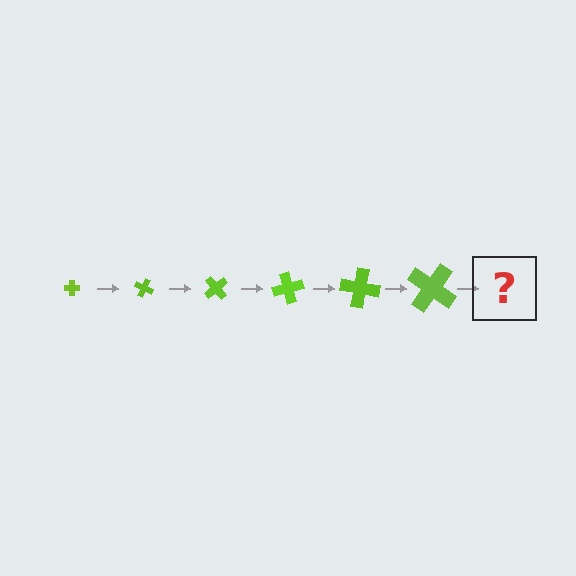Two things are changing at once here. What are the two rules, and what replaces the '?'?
The two rules are that the cross grows larger each step and it rotates 25 degrees each step. The '?' should be a cross, larger than the previous one and rotated 150 degrees from the start.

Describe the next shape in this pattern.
It should be a cross, larger than the previous one and rotated 150 degrees from the start.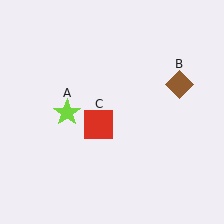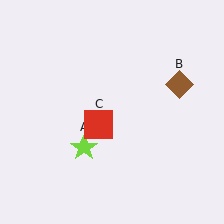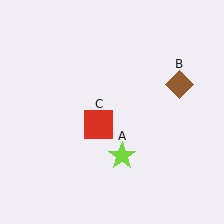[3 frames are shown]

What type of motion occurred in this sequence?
The lime star (object A) rotated counterclockwise around the center of the scene.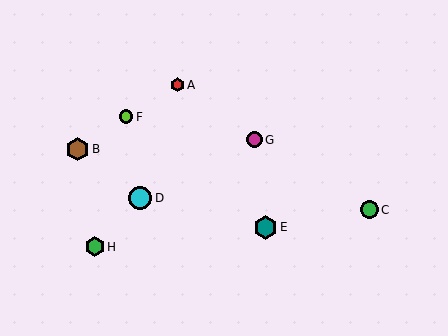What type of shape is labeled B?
Shape B is a brown hexagon.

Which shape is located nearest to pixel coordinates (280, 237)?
The teal hexagon (labeled E) at (265, 227) is nearest to that location.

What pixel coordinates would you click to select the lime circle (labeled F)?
Click at (126, 117) to select the lime circle F.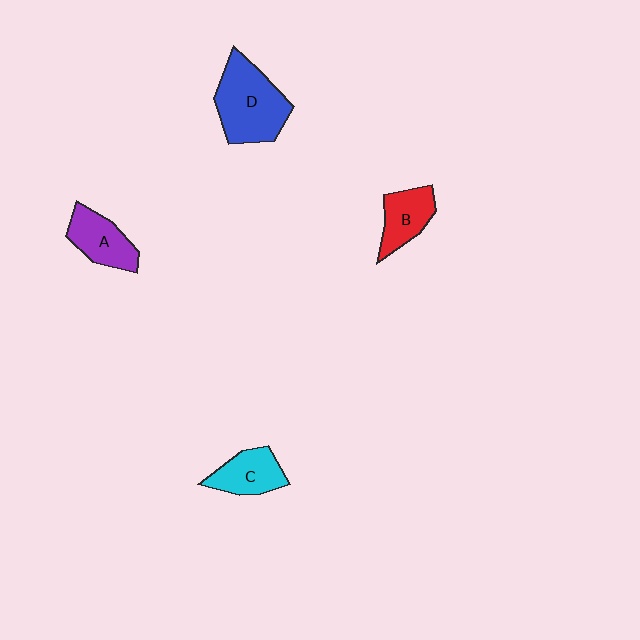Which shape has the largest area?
Shape D (blue).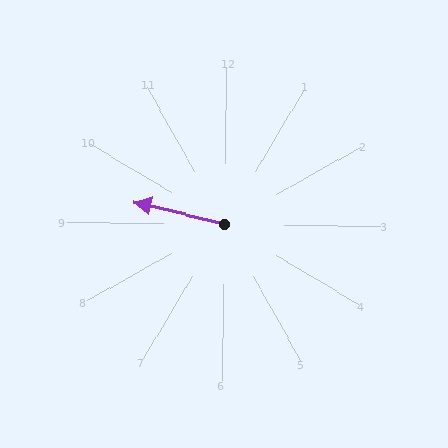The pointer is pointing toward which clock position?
Roughly 9 o'clock.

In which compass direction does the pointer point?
West.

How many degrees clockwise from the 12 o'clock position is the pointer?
Approximately 283 degrees.